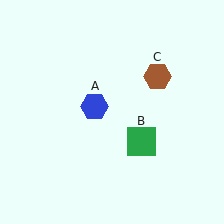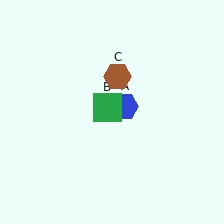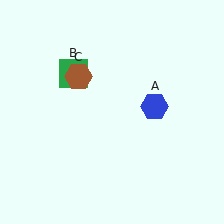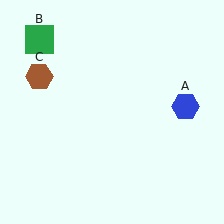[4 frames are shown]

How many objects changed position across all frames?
3 objects changed position: blue hexagon (object A), green square (object B), brown hexagon (object C).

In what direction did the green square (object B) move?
The green square (object B) moved up and to the left.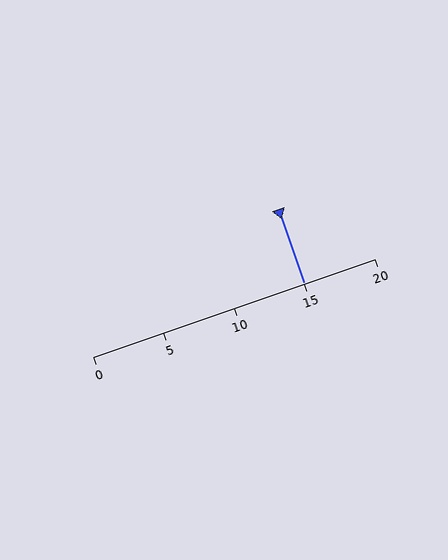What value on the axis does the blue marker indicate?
The marker indicates approximately 15.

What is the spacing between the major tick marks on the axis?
The major ticks are spaced 5 apart.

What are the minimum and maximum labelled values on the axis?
The axis runs from 0 to 20.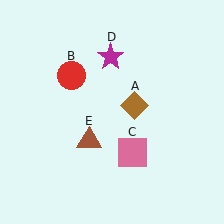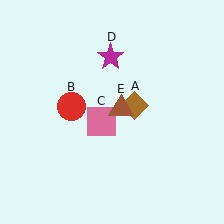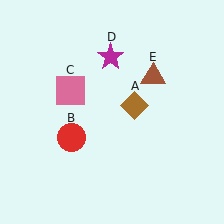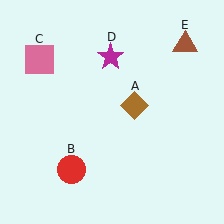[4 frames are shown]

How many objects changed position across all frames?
3 objects changed position: red circle (object B), pink square (object C), brown triangle (object E).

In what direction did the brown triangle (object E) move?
The brown triangle (object E) moved up and to the right.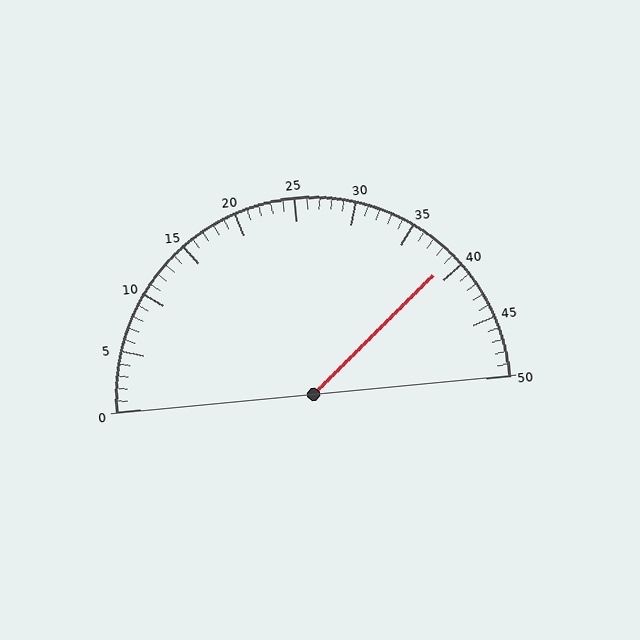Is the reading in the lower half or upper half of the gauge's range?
The reading is in the upper half of the range (0 to 50).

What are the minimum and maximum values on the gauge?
The gauge ranges from 0 to 50.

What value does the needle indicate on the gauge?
The needle indicates approximately 39.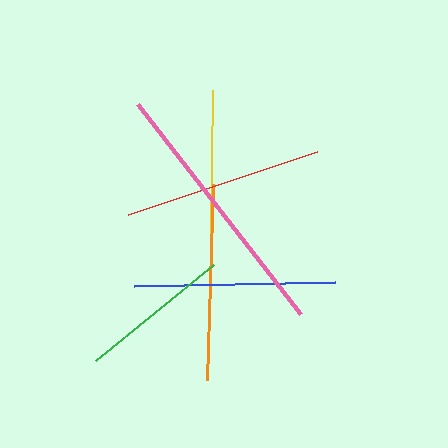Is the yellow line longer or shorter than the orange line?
The yellow line is longer than the orange line.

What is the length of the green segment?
The green segment is approximately 152 pixels long.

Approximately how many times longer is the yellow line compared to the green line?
The yellow line is approximately 1.4 times the length of the green line.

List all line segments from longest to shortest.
From longest to shortest: pink, yellow, blue, red, orange, green.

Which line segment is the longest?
The pink line is the longest at approximately 267 pixels.